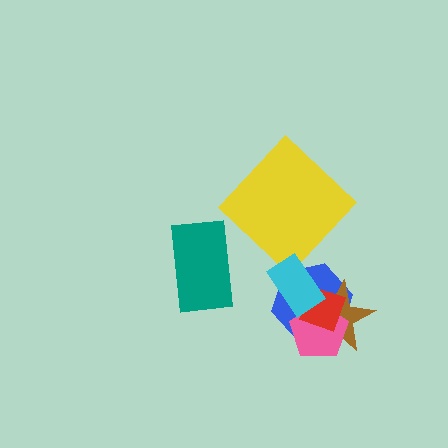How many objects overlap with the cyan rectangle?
4 objects overlap with the cyan rectangle.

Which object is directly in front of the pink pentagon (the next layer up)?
The red diamond is directly in front of the pink pentagon.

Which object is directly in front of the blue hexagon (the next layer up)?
The brown star is directly in front of the blue hexagon.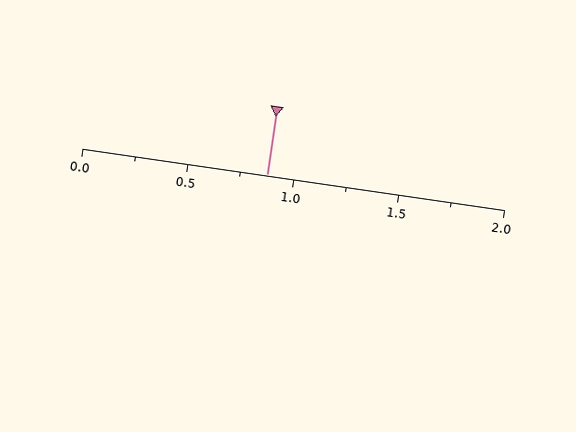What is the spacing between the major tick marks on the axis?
The major ticks are spaced 0.5 apart.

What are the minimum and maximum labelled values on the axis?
The axis runs from 0.0 to 2.0.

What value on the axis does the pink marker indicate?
The marker indicates approximately 0.88.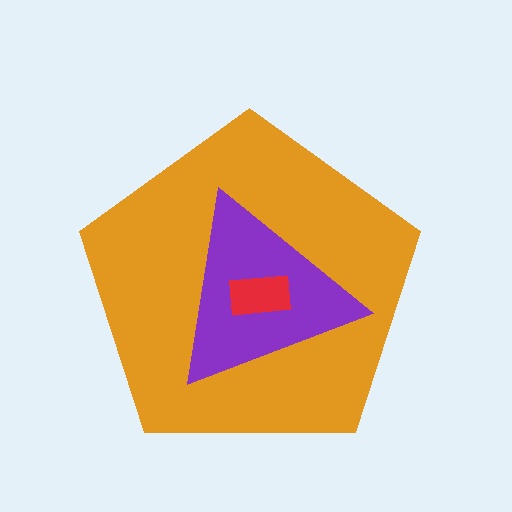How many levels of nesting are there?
3.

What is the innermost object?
The red rectangle.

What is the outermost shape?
The orange pentagon.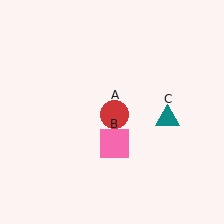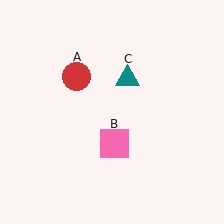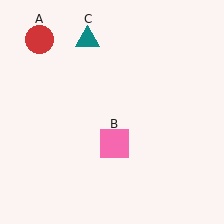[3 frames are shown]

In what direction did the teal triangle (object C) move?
The teal triangle (object C) moved up and to the left.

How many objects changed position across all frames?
2 objects changed position: red circle (object A), teal triangle (object C).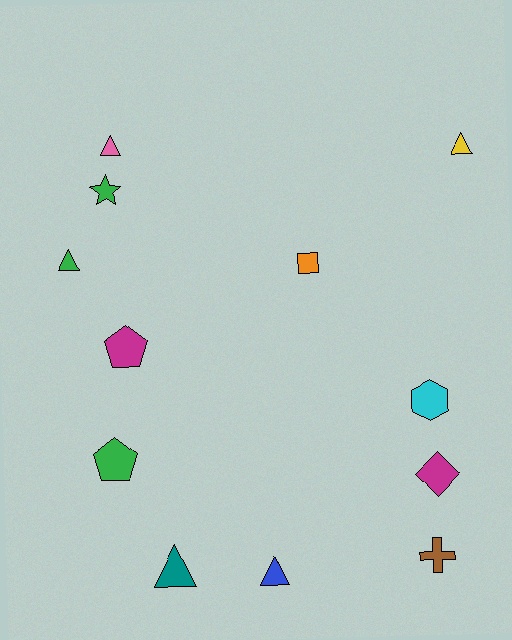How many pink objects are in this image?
There is 1 pink object.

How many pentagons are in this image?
There are 2 pentagons.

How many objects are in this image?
There are 12 objects.